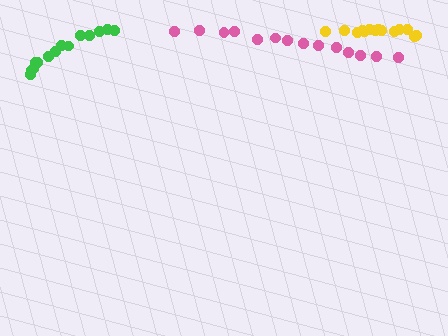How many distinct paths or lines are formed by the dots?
There are 3 distinct paths.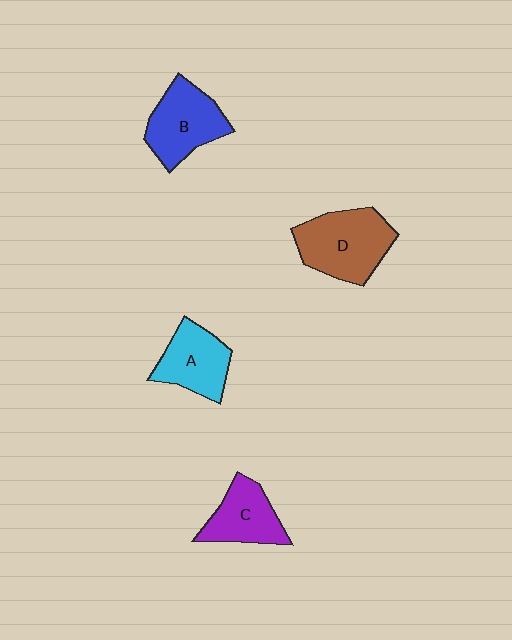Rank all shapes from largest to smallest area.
From largest to smallest: D (brown), B (blue), A (cyan), C (purple).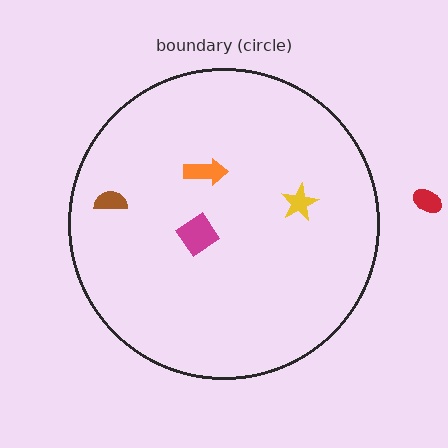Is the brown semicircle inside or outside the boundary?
Inside.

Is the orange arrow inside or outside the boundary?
Inside.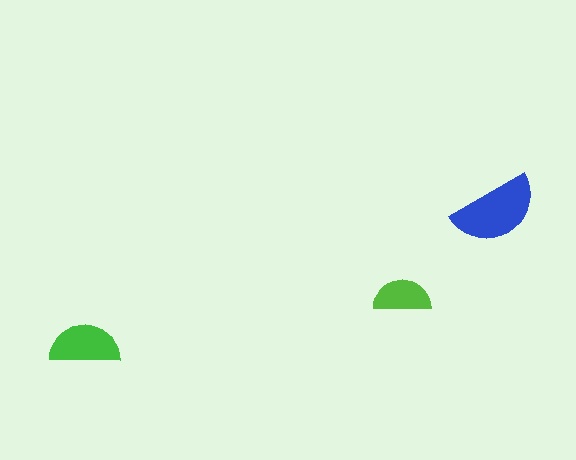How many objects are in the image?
There are 3 objects in the image.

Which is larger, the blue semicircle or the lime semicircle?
The blue one.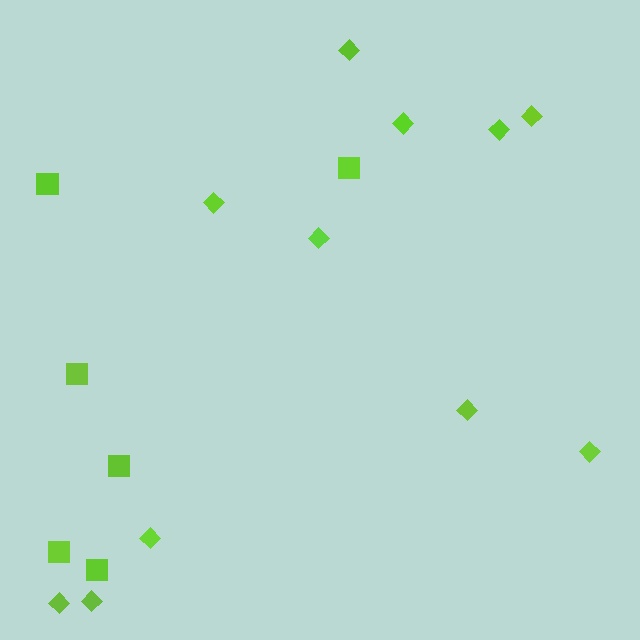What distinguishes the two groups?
There are 2 groups: one group of diamonds (11) and one group of squares (6).